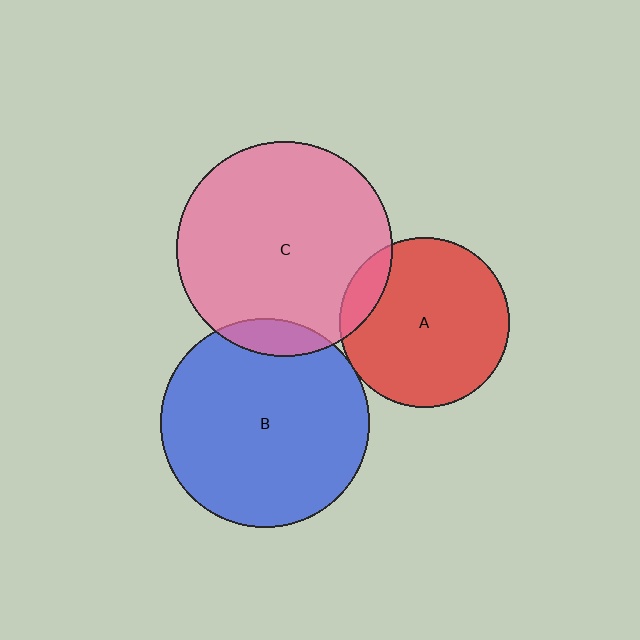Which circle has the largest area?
Circle C (pink).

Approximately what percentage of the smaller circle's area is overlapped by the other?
Approximately 5%.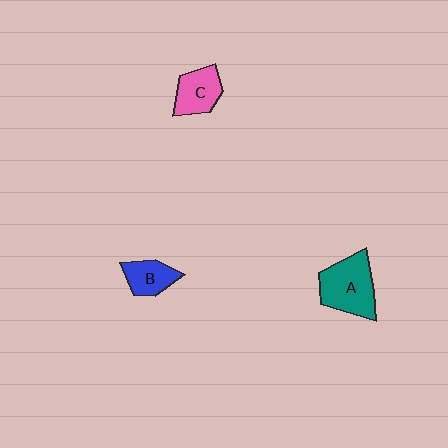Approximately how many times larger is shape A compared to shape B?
Approximately 1.8 times.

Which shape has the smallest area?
Shape B (blue).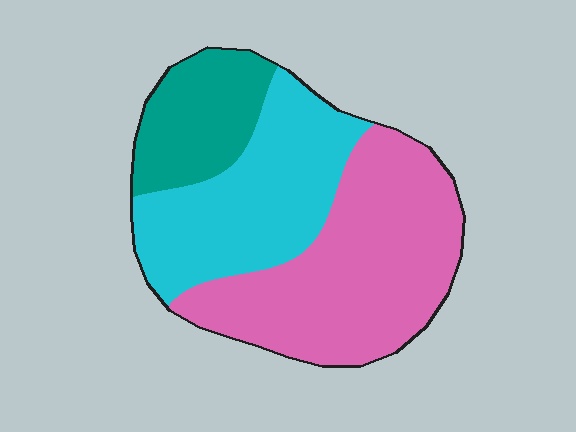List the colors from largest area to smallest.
From largest to smallest: pink, cyan, teal.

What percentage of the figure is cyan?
Cyan covers 35% of the figure.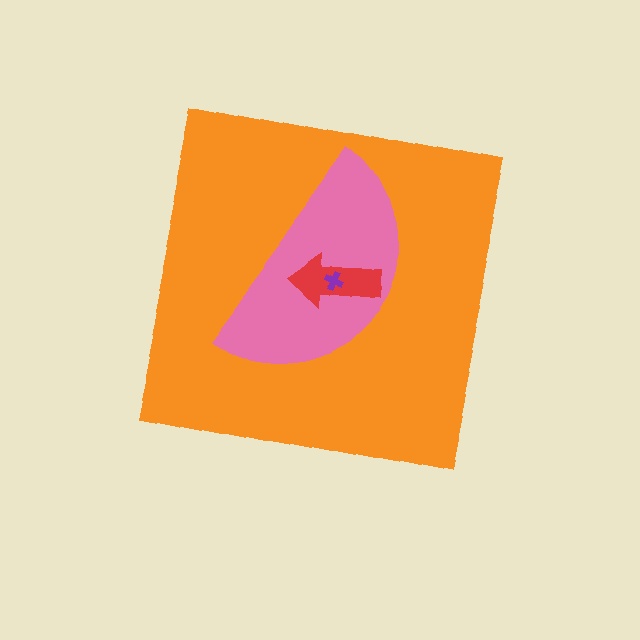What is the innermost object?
The purple cross.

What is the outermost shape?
The orange square.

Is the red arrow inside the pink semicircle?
Yes.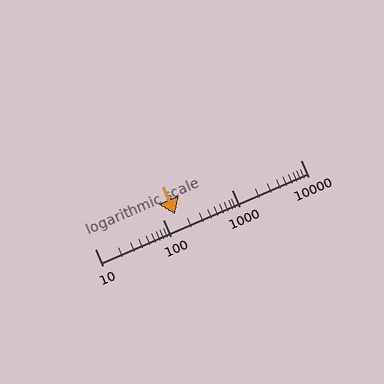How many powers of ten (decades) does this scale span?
The scale spans 3 decades, from 10 to 10000.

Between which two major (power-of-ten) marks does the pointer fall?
The pointer is between 100 and 1000.